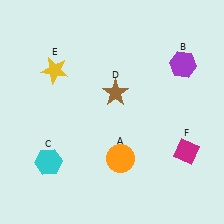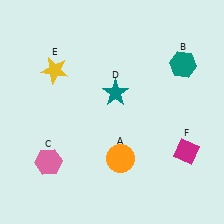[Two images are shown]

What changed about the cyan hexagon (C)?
In Image 1, C is cyan. In Image 2, it changed to pink.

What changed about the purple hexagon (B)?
In Image 1, B is purple. In Image 2, it changed to teal.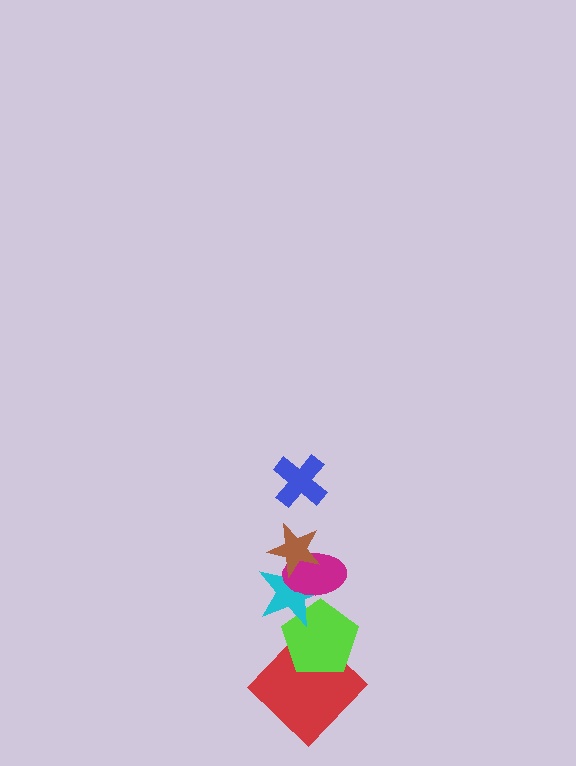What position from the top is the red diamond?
The red diamond is 6th from the top.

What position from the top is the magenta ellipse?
The magenta ellipse is 3rd from the top.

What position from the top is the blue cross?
The blue cross is 1st from the top.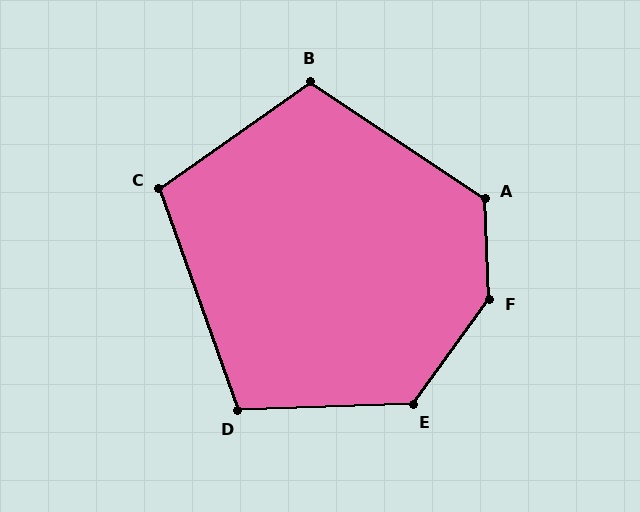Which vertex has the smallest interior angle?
C, at approximately 106 degrees.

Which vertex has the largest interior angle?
F, at approximately 142 degrees.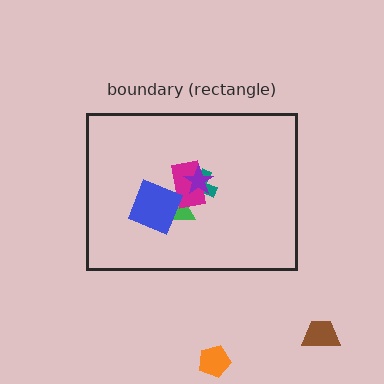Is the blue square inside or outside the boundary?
Inside.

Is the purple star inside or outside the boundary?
Inside.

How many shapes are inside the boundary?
5 inside, 2 outside.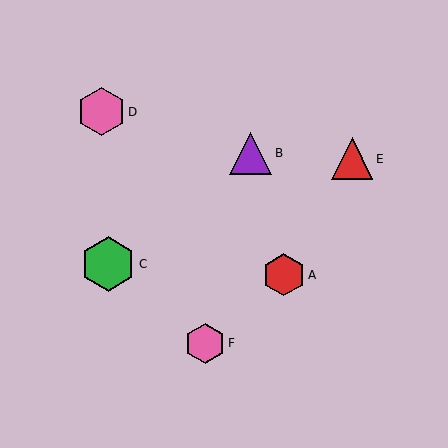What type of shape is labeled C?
Shape C is a green hexagon.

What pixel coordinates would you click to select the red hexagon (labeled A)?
Click at (284, 275) to select the red hexagon A.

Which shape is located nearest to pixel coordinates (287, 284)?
The red hexagon (labeled A) at (284, 275) is nearest to that location.